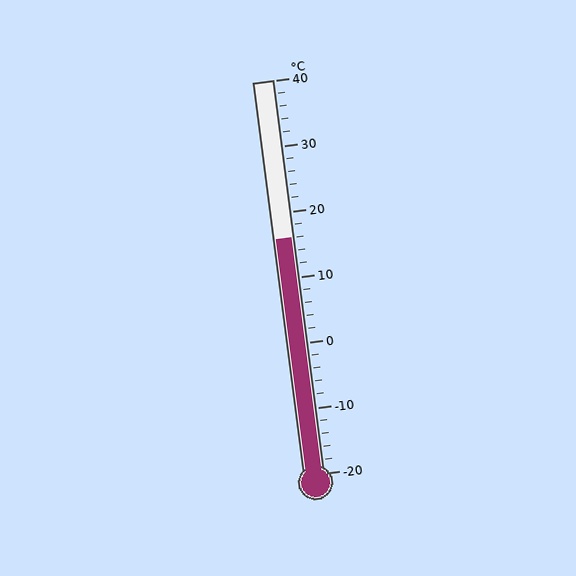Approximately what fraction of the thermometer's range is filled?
The thermometer is filled to approximately 60% of its range.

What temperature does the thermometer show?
The thermometer shows approximately 16°C.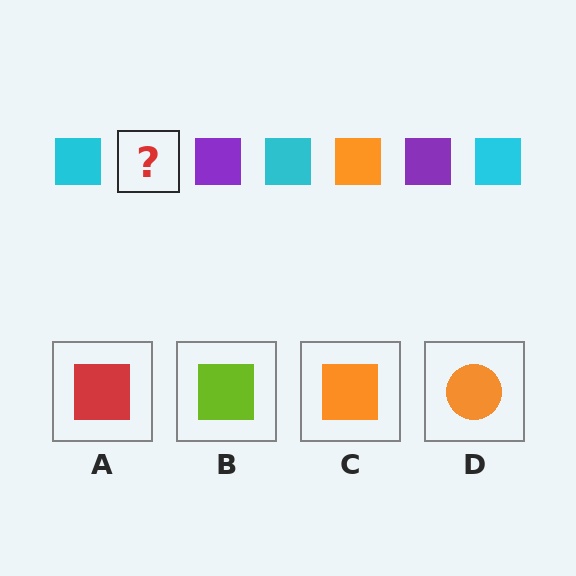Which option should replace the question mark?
Option C.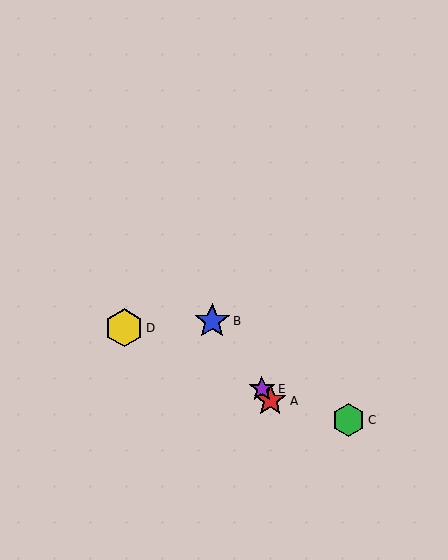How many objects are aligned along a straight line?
3 objects (A, B, E) are aligned along a straight line.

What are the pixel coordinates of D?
Object D is at (124, 328).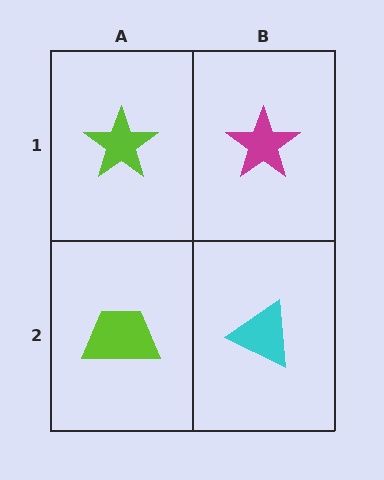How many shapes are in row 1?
2 shapes.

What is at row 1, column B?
A magenta star.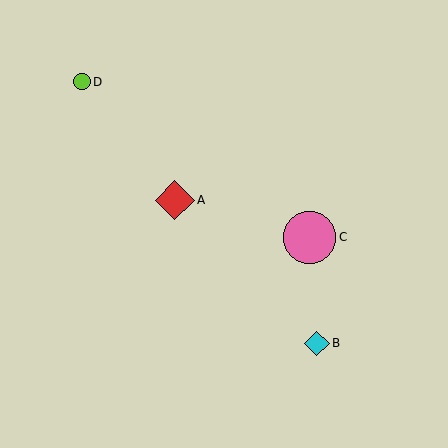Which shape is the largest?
The pink circle (labeled C) is the largest.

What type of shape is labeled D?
Shape D is a lime circle.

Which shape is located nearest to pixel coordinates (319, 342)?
The cyan diamond (labeled B) at (317, 343) is nearest to that location.